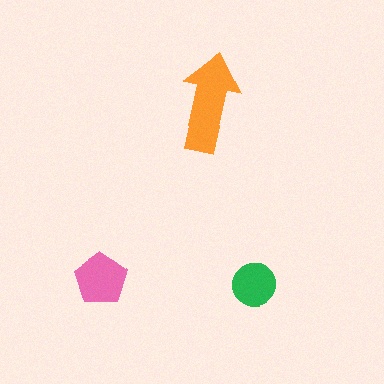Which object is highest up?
The orange arrow is topmost.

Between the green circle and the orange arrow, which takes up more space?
The orange arrow.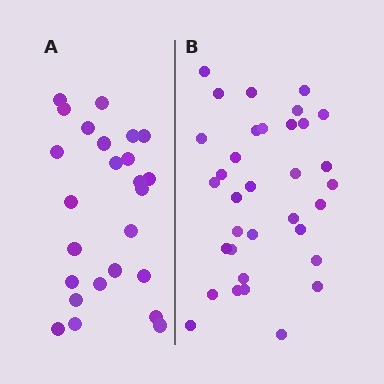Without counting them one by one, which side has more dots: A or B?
Region B (the right region) has more dots.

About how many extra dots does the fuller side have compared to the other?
Region B has roughly 8 or so more dots than region A.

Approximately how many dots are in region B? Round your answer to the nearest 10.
About 30 dots. (The exact count is 34, which rounds to 30.)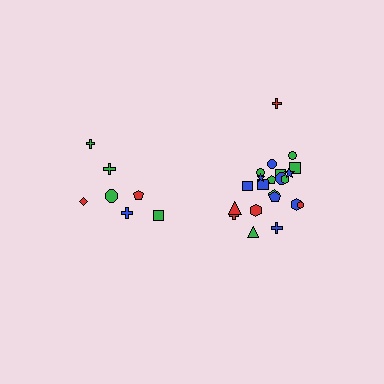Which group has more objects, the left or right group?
The right group.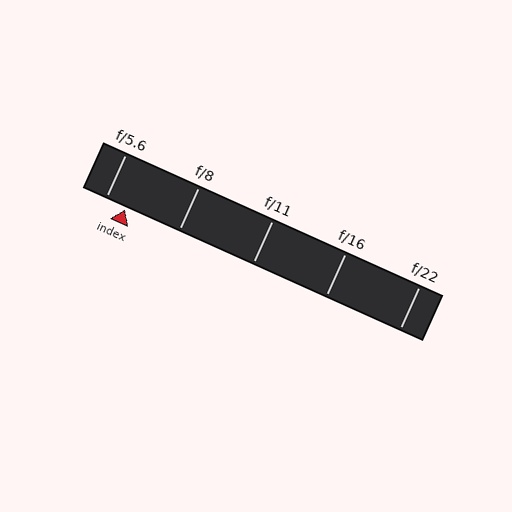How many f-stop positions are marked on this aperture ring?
There are 5 f-stop positions marked.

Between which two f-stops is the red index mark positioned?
The index mark is between f/5.6 and f/8.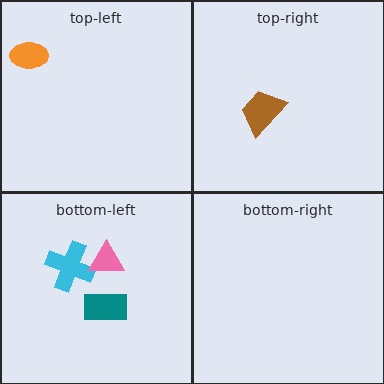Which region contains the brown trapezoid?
The top-right region.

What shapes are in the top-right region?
The brown trapezoid.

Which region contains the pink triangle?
The bottom-left region.